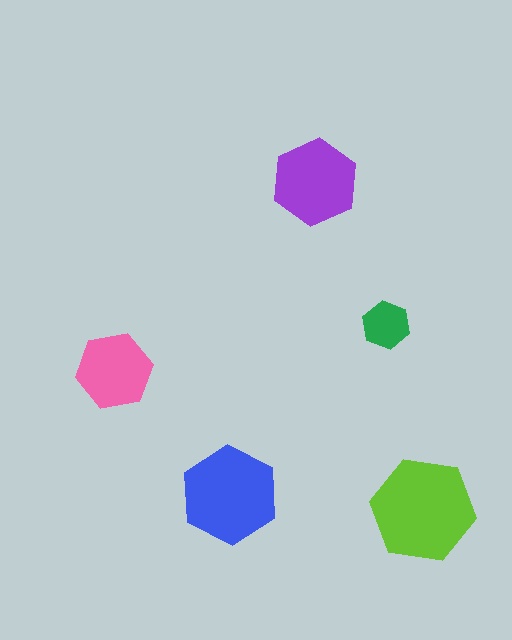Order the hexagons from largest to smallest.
the lime one, the blue one, the purple one, the pink one, the green one.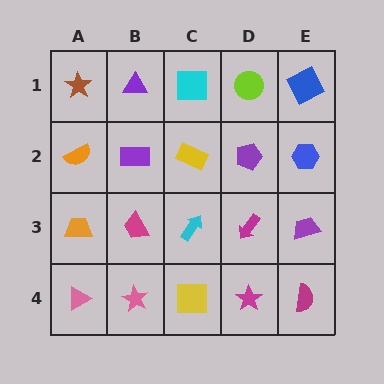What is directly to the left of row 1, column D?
A cyan square.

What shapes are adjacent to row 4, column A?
An orange trapezoid (row 3, column A), a pink star (row 4, column B).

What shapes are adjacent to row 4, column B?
A magenta trapezoid (row 3, column B), a pink triangle (row 4, column A), a yellow square (row 4, column C).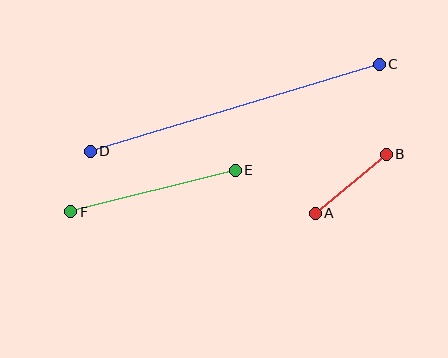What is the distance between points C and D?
The distance is approximately 302 pixels.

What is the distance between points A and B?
The distance is approximately 92 pixels.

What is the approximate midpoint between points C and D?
The midpoint is at approximately (235, 108) pixels.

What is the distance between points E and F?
The distance is approximately 170 pixels.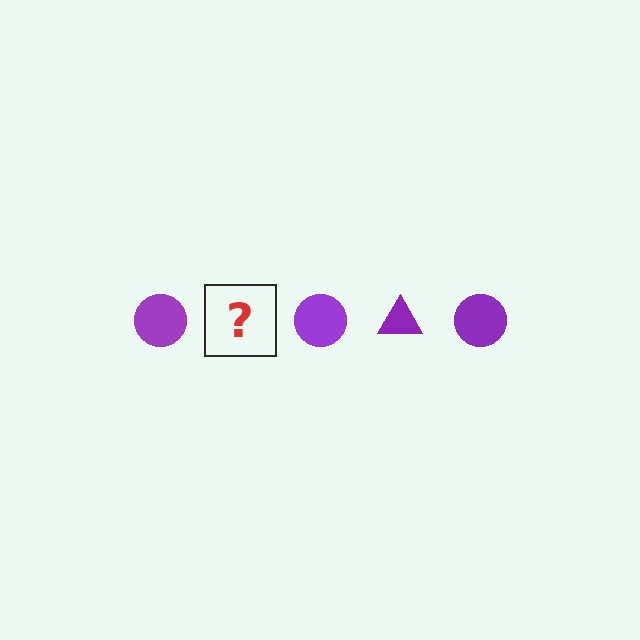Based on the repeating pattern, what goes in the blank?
The blank should be a purple triangle.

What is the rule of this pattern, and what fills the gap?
The rule is that the pattern cycles through circle, triangle shapes in purple. The gap should be filled with a purple triangle.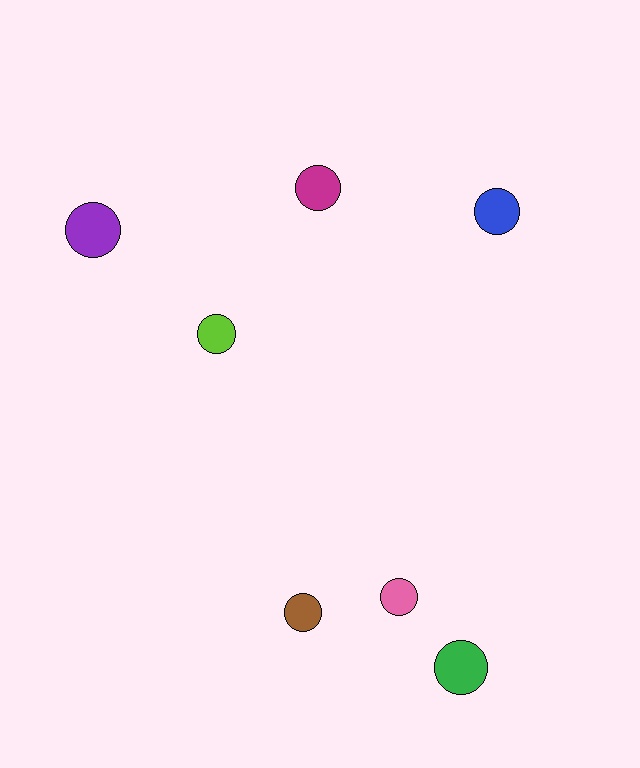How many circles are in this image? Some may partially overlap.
There are 7 circles.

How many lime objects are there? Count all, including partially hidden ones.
There is 1 lime object.